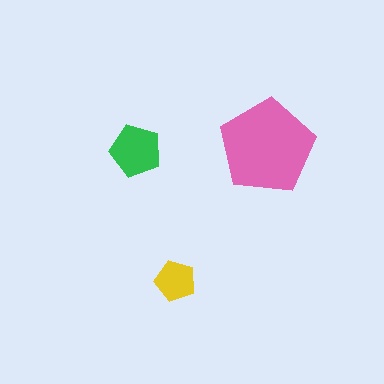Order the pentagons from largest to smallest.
the pink one, the green one, the yellow one.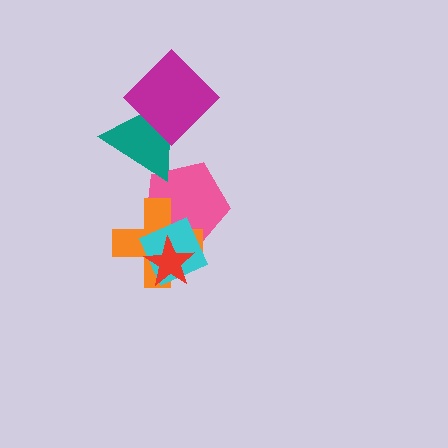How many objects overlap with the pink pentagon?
4 objects overlap with the pink pentagon.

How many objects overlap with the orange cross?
3 objects overlap with the orange cross.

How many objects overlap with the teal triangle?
2 objects overlap with the teal triangle.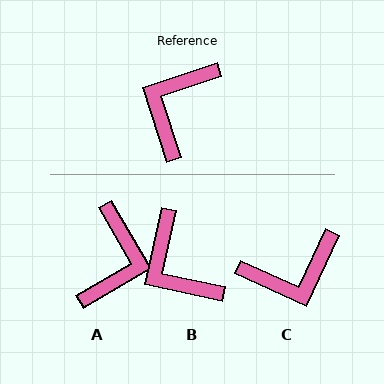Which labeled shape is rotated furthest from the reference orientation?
A, about 168 degrees away.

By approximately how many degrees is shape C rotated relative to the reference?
Approximately 137 degrees counter-clockwise.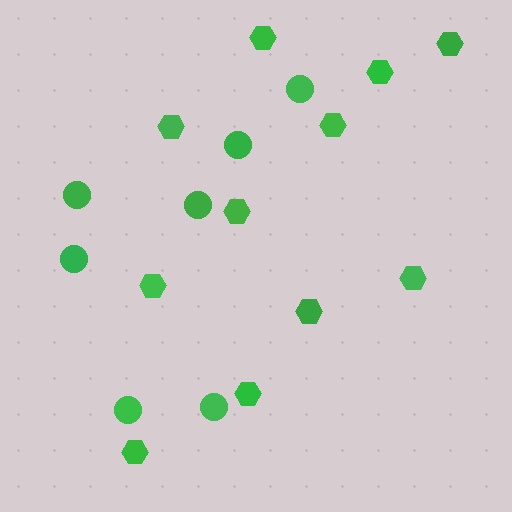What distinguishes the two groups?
There are 2 groups: one group of hexagons (11) and one group of circles (7).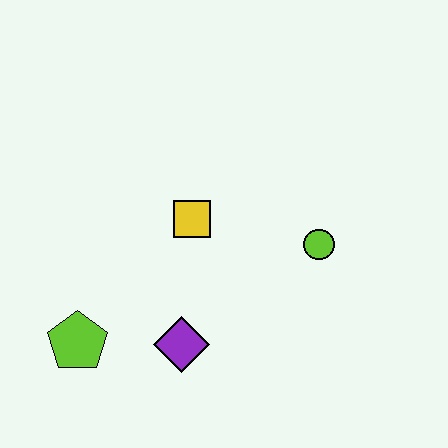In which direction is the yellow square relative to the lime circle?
The yellow square is to the left of the lime circle.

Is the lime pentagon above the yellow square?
No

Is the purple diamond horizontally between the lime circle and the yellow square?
No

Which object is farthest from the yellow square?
The lime pentagon is farthest from the yellow square.